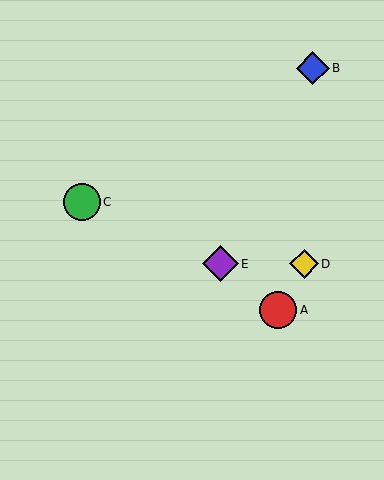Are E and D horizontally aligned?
Yes, both are at y≈264.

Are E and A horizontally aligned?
No, E is at y≈264 and A is at y≈310.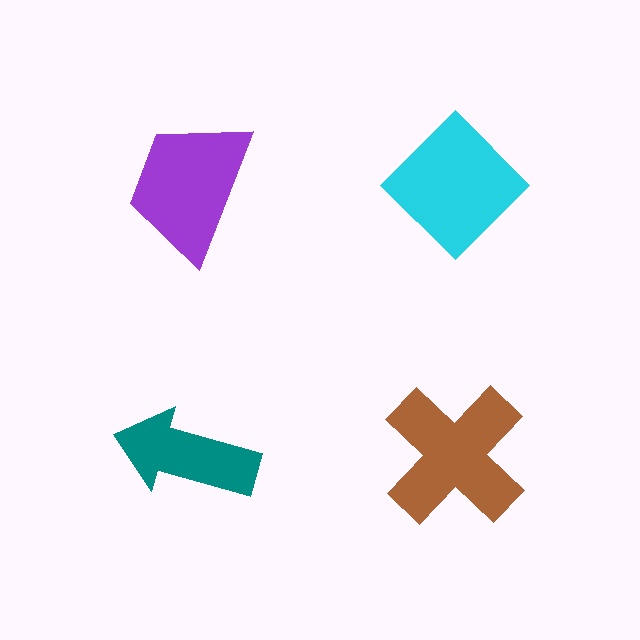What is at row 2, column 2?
A brown cross.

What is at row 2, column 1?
A teal arrow.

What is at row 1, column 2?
A cyan diamond.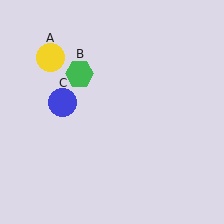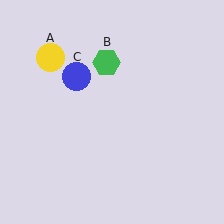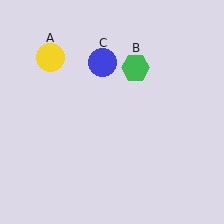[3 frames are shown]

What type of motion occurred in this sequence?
The green hexagon (object B), blue circle (object C) rotated clockwise around the center of the scene.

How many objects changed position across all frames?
2 objects changed position: green hexagon (object B), blue circle (object C).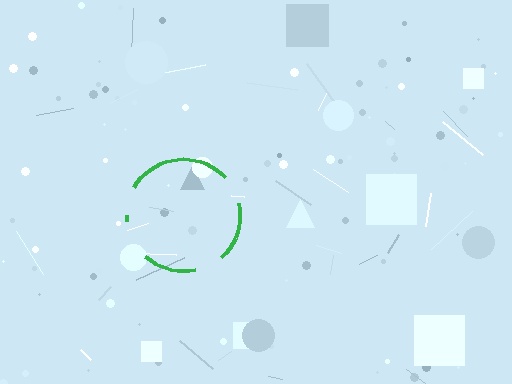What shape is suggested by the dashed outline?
The dashed outline suggests a circle.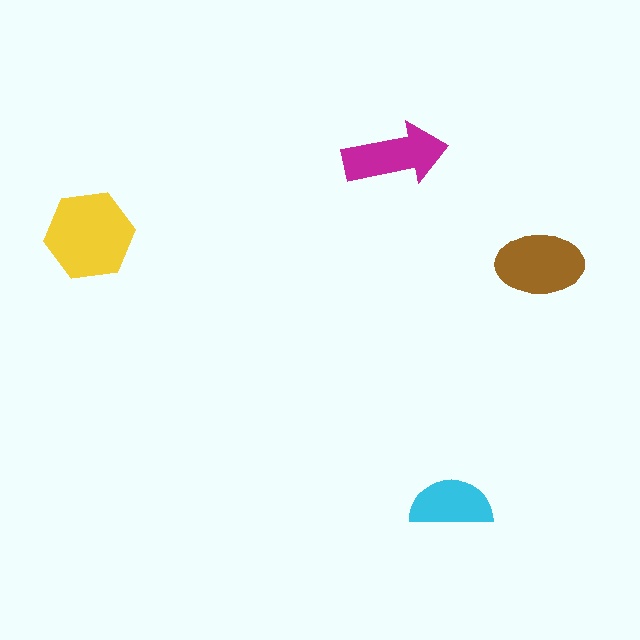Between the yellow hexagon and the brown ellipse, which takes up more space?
The yellow hexagon.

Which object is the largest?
The yellow hexagon.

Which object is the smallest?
The cyan semicircle.